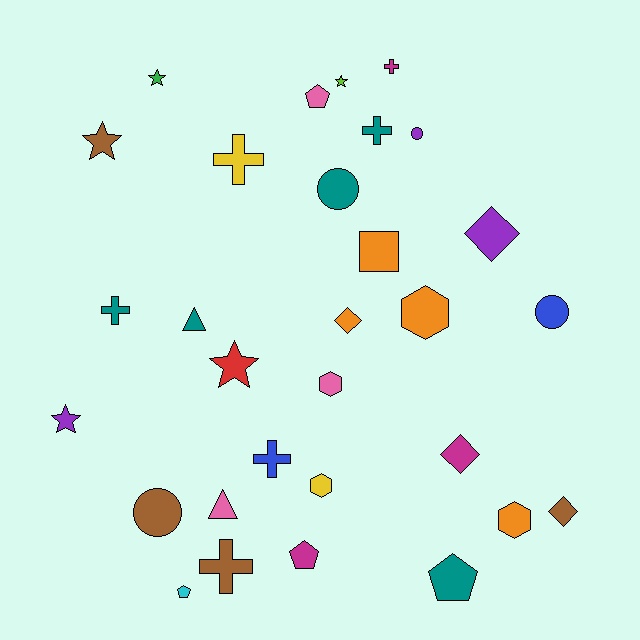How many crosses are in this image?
There are 6 crosses.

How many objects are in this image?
There are 30 objects.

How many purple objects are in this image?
There are 3 purple objects.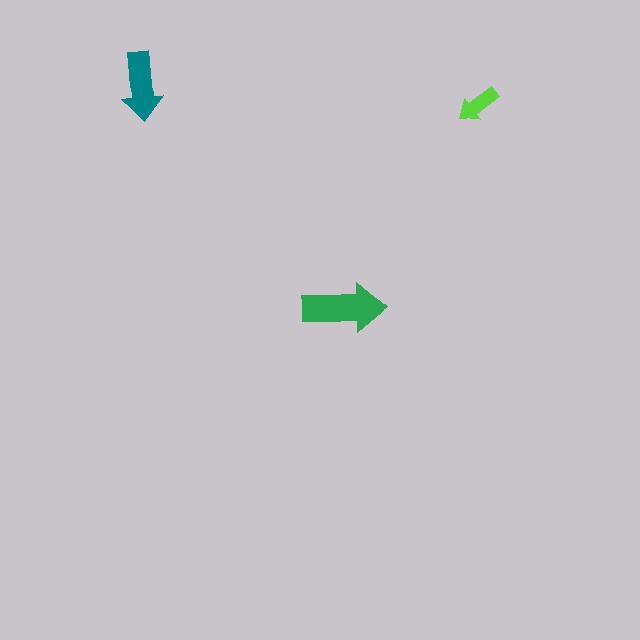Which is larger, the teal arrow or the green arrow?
The green one.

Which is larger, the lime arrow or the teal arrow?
The teal one.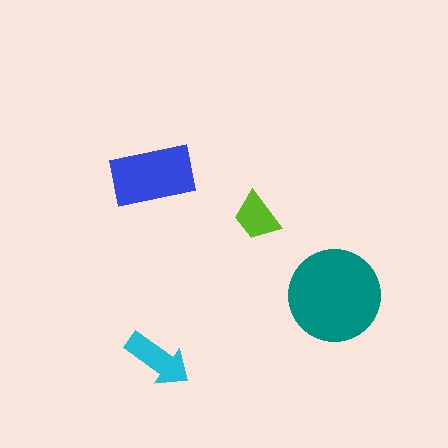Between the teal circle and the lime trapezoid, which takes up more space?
The teal circle.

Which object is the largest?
The teal circle.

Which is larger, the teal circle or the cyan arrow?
The teal circle.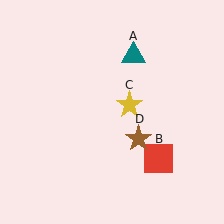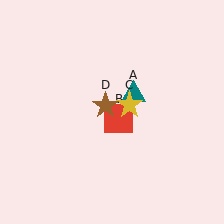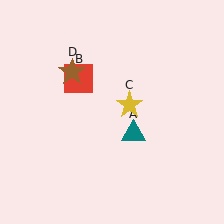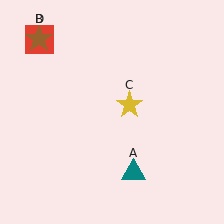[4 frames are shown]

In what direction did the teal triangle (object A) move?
The teal triangle (object A) moved down.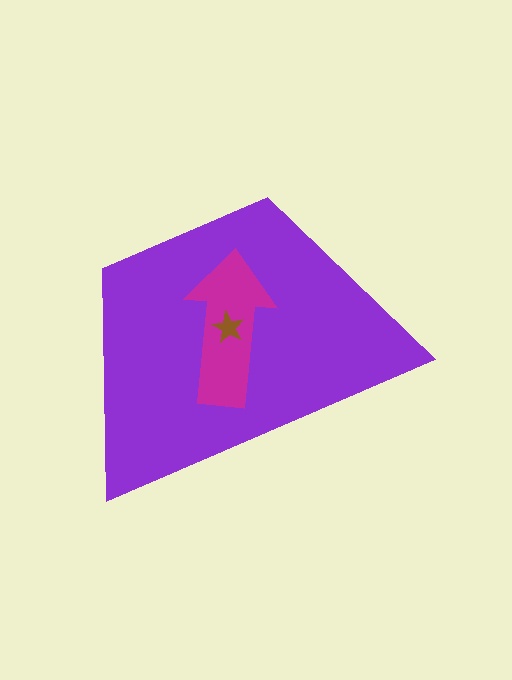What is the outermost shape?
The purple trapezoid.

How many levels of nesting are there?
3.